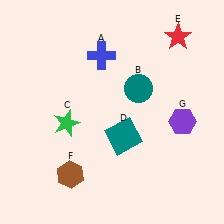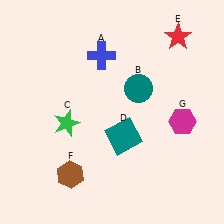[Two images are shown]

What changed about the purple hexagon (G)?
In Image 1, G is purple. In Image 2, it changed to magenta.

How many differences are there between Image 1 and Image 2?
There is 1 difference between the two images.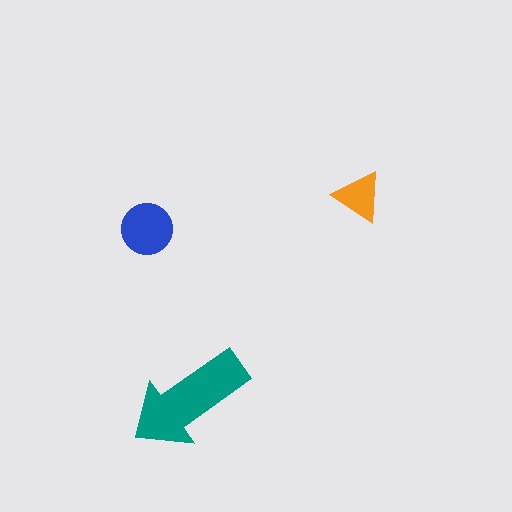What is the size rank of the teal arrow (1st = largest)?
1st.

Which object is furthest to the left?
The blue circle is leftmost.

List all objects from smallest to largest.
The orange triangle, the blue circle, the teal arrow.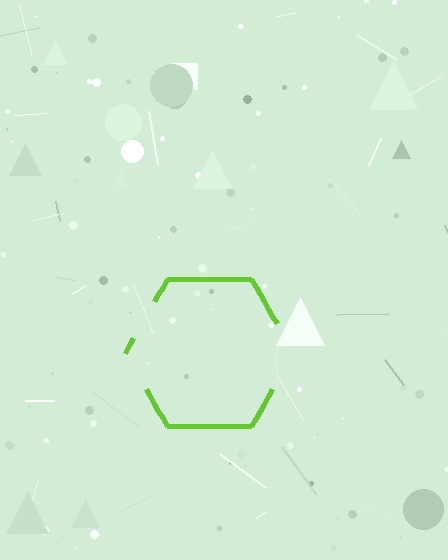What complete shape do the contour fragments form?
The contour fragments form a hexagon.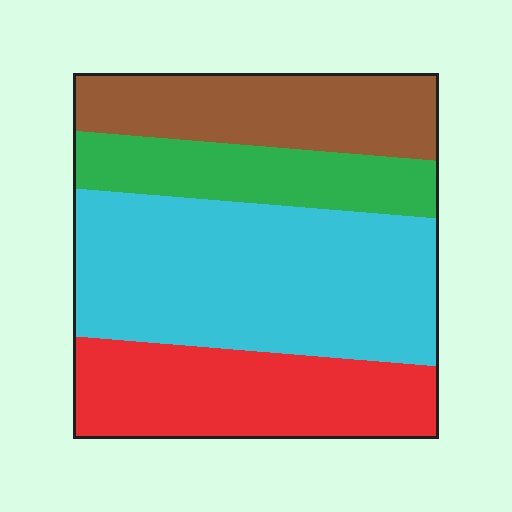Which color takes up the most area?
Cyan, at roughly 40%.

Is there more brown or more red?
Red.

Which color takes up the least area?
Green, at roughly 15%.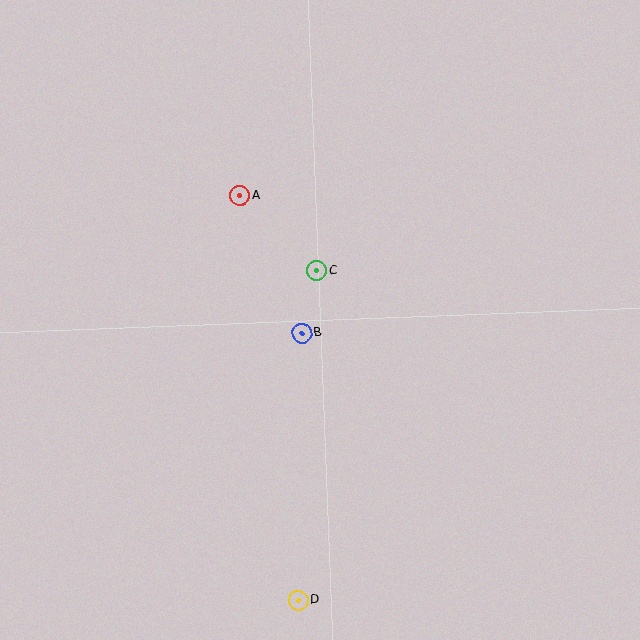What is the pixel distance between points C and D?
The distance between C and D is 330 pixels.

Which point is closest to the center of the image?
Point B at (302, 333) is closest to the center.